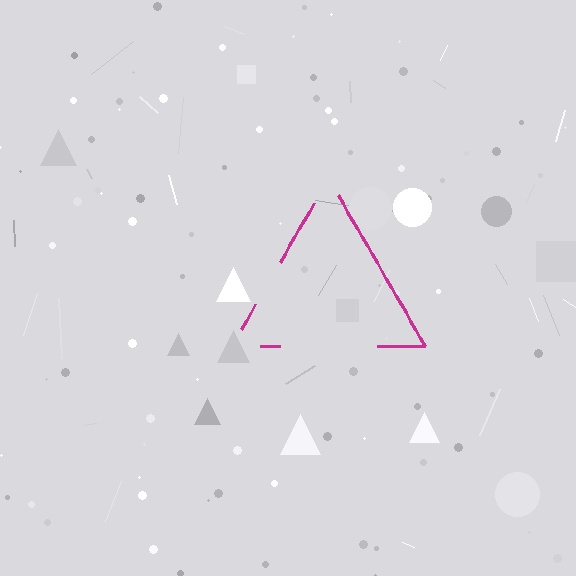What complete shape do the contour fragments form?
The contour fragments form a triangle.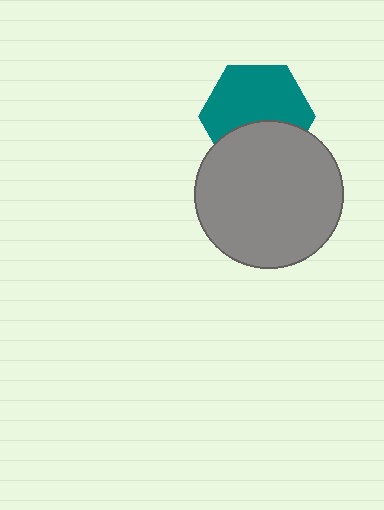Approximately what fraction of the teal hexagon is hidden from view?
Roughly 37% of the teal hexagon is hidden behind the gray circle.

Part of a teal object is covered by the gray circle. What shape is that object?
It is a hexagon.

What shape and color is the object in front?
The object in front is a gray circle.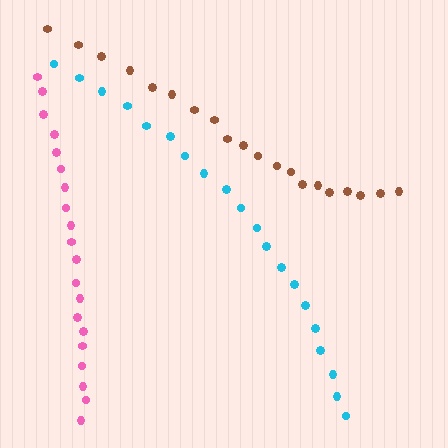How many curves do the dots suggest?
There are 3 distinct paths.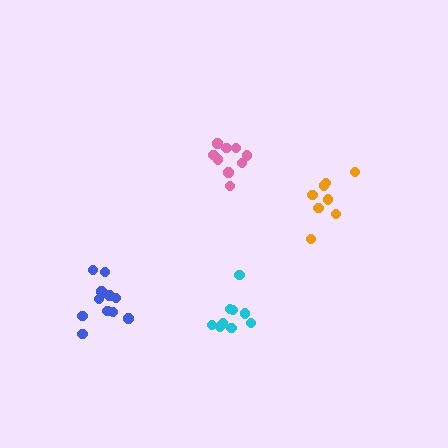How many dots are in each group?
Group 1: 8 dots, Group 2: 10 dots, Group 3: 9 dots, Group 4: 11 dots (38 total).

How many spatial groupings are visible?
There are 4 spatial groupings.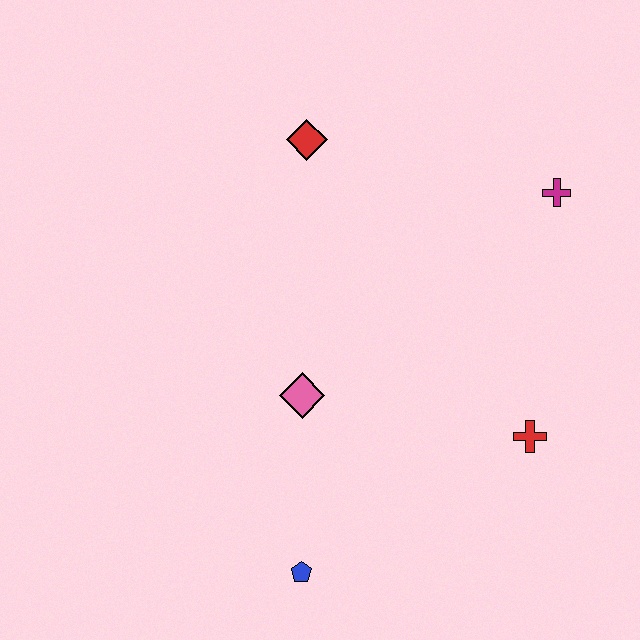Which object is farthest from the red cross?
The red diamond is farthest from the red cross.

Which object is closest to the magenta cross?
The red cross is closest to the magenta cross.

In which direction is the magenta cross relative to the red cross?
The magenta cross is above the red cross.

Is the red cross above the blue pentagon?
Yes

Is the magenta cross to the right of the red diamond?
Yes